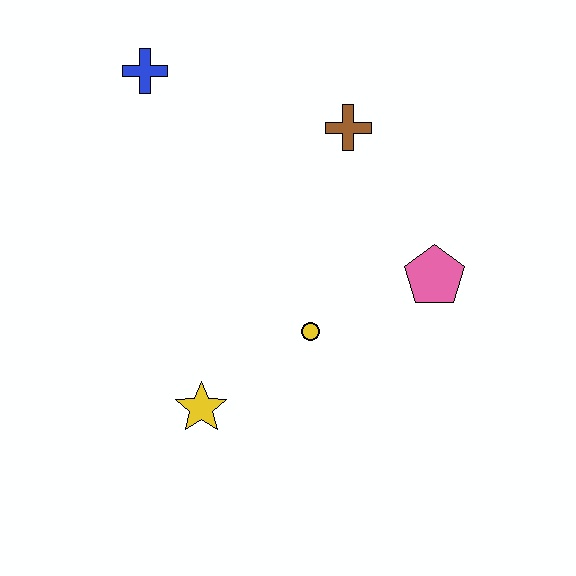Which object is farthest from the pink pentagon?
The blue cross is farthest from the pink pentagon.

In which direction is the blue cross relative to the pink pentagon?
The blue cross is to the left of the pink pentagon.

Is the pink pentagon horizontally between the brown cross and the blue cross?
No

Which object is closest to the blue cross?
The brown cross is closest to the blue cross.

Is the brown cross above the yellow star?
Yes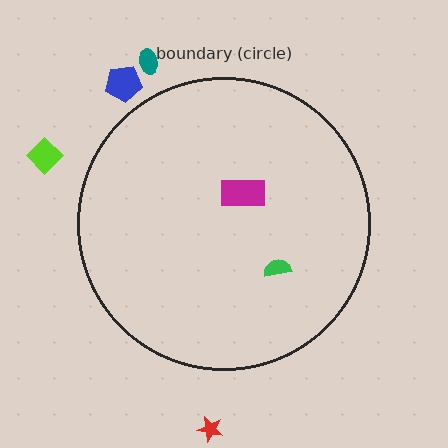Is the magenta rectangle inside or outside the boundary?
Inside.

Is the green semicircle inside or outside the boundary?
Inside.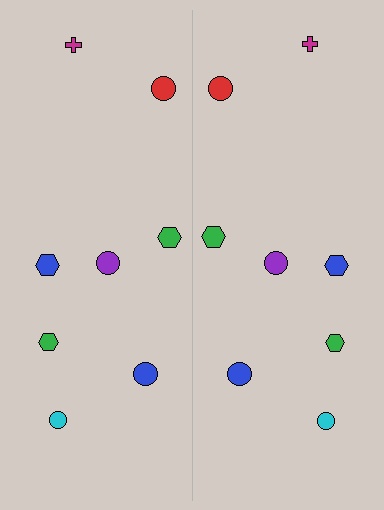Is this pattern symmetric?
Yes, this pattern has bilateral (reflection) symmetry.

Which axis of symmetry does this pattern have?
The pattern has a vertical axis of symmetry running through the center of the image.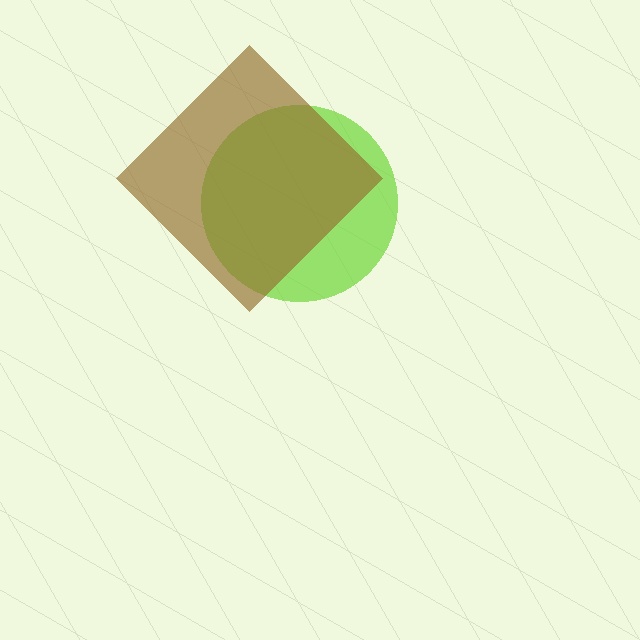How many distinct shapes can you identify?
There are 2 distinct shapes: a lime circle, a brown diamond.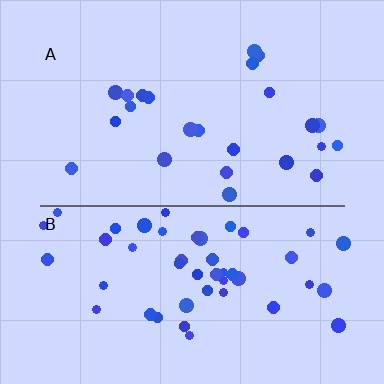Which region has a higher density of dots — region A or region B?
B (the bottom).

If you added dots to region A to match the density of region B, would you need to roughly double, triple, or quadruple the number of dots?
Approximately double.